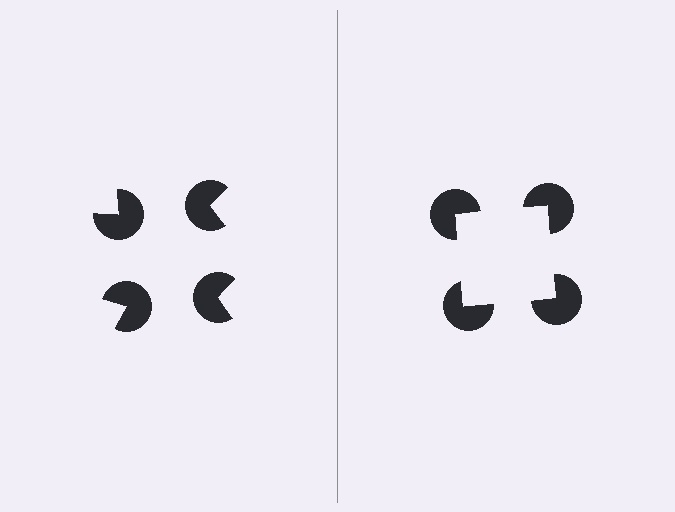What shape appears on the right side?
An illusory square.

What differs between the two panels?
The pac-man discs are positioned identically on both sides; only the wedge orientations differ. On the right they align to a square; on the left they are misaligned.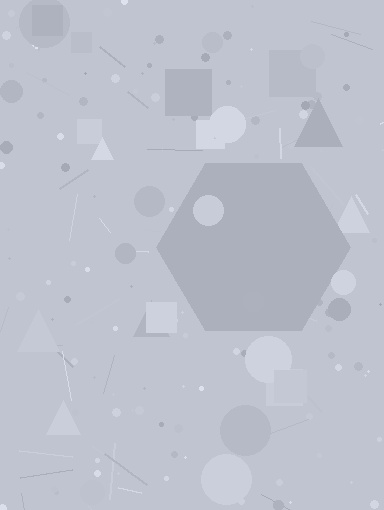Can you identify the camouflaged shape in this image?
The camouflaged shape is a hexagon.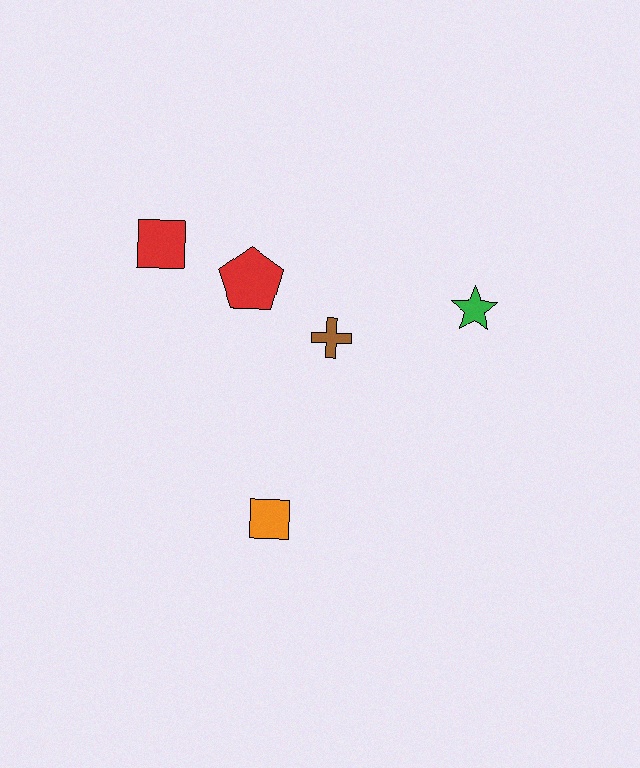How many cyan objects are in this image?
There are no cyan objects.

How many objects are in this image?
There are 5 objects.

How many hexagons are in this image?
There are no hexagons.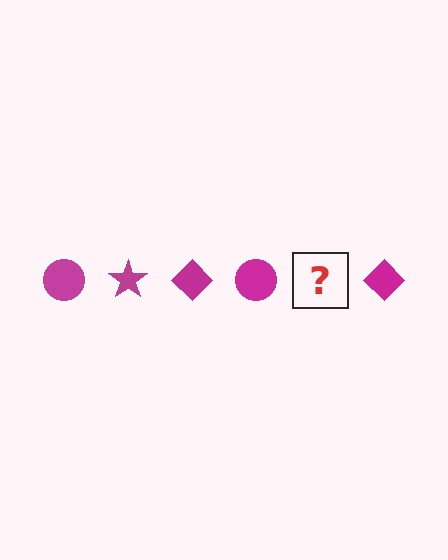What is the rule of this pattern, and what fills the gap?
The rule is that the pattern cycles through circle, star, diamond shapes in magenta. The gap should be filled with a magenta star.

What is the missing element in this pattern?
The missing element is a magenta star.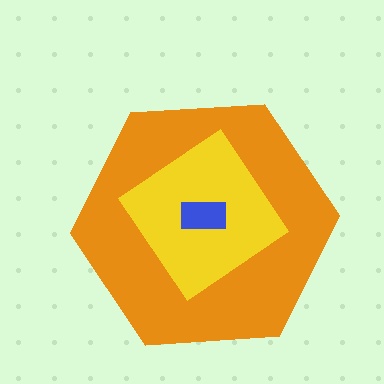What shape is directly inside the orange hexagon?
The yellow diamond.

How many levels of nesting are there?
3.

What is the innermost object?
The blue rectangle.